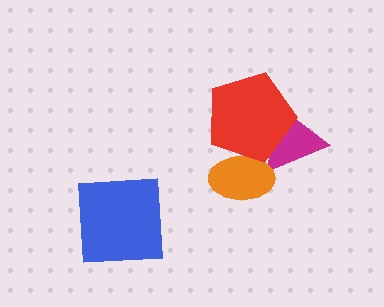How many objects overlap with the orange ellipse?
2 objects overlap with the orange ellipse.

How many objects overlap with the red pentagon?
2 objects overlap with the red pentagon.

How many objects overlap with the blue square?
0 objects overlap with the blue square.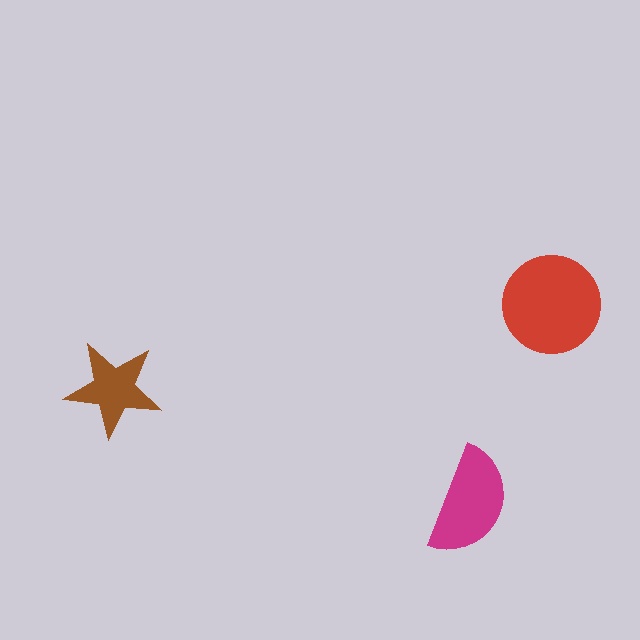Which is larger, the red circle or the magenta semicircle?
The red circle.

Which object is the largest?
The red circle.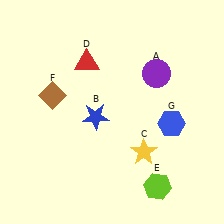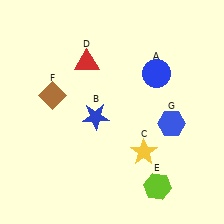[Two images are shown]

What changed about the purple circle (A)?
In Image 1, A is purple. In Image 2, it changed to blue.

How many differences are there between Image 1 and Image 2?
There is 1 difference between the two images.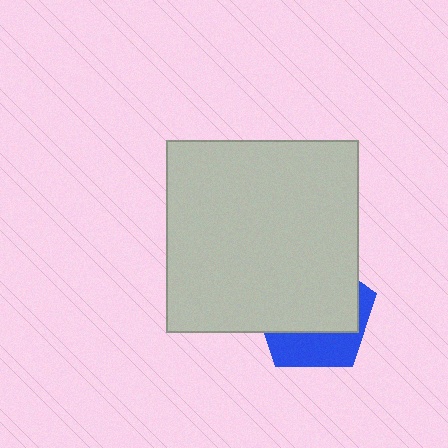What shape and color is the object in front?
The object in front is a light gray square.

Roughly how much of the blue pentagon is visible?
A small part of it is visible (roughly 34%).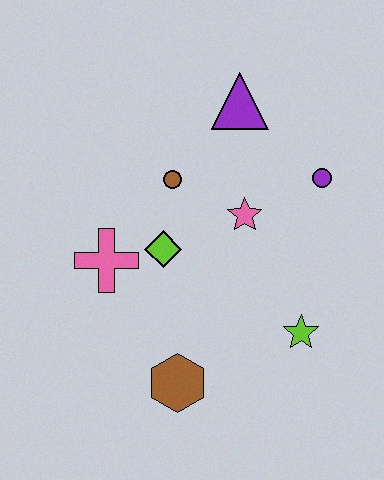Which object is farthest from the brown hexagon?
The purple triangle is farthest from the brown hexagon.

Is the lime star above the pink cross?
No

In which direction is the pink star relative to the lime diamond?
The pink star is to the right of the lime diamond.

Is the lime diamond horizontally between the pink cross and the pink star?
Yes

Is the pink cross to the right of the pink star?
No